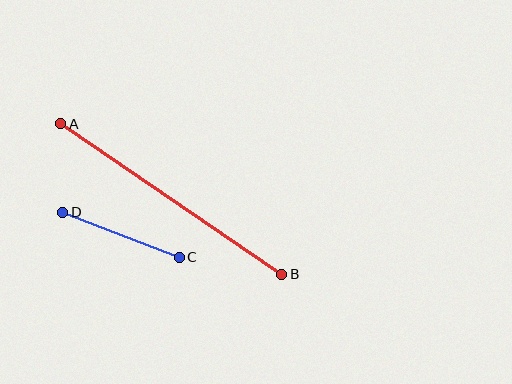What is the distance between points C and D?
The distance is approximately 125 pixels.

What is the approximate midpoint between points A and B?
The midpoint is at approximately (171, 199) pixels.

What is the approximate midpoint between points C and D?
The midpoint is at approximately (121, 235) pixels.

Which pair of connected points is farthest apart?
Points A and B are farthest apart.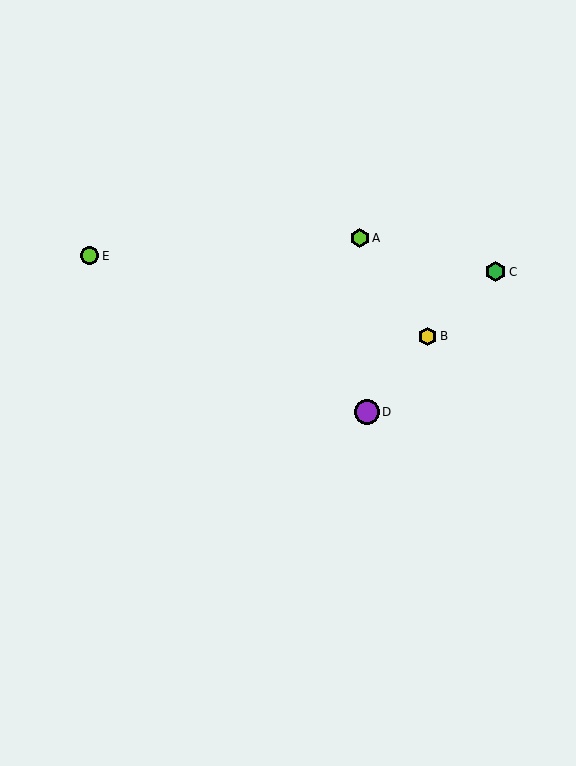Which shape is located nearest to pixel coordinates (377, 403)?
The purple circle (labeled D) at (367, 412) is nearest to that location.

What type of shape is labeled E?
Shape E is a lime circle.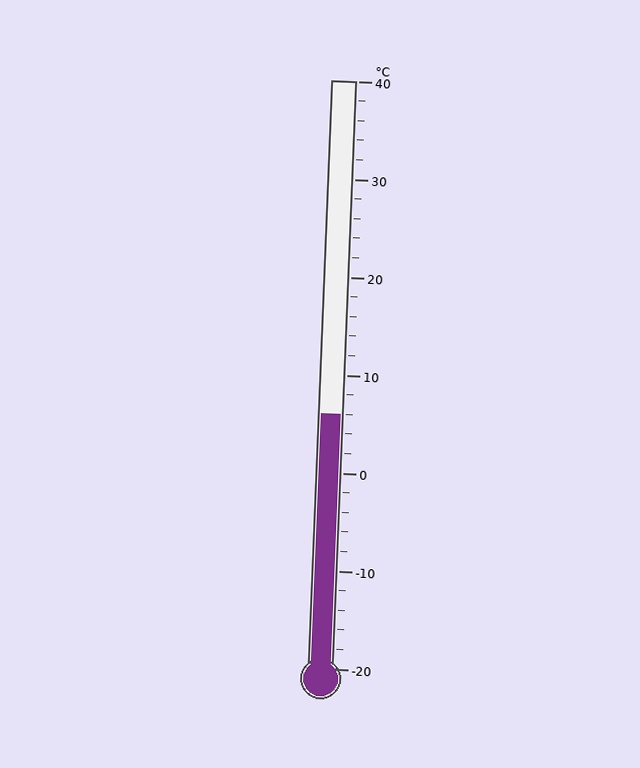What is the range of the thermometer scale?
The thermometer scale ranges from -20°C to 40°C.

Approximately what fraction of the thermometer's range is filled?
The thermometer is filled to approximately 45% of its range.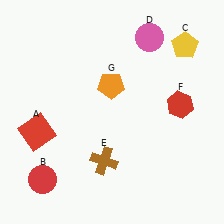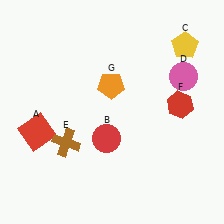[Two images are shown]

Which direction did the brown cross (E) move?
The brown cross (E) moved left.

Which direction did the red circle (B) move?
The red circle (B) moved right.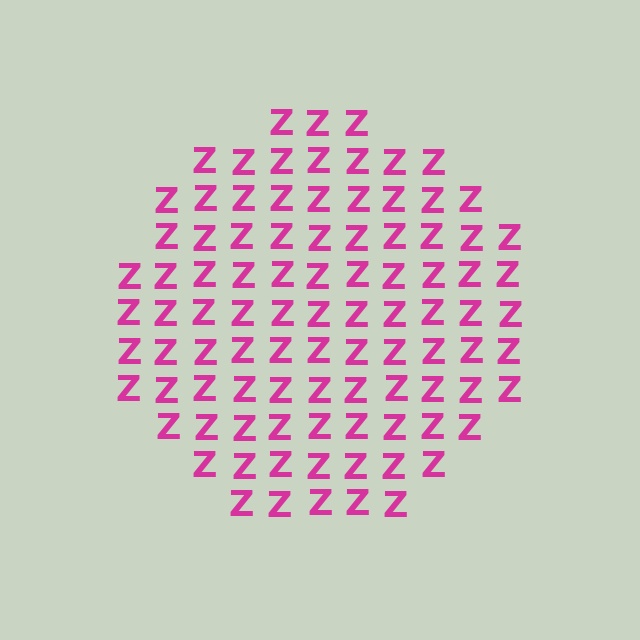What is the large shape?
The large shape is a circle.